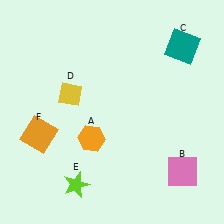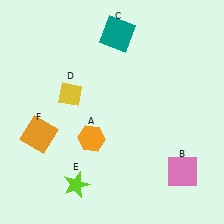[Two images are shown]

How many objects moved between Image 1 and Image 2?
1 object moved between the two images.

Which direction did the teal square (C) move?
The teal square (C) moved left.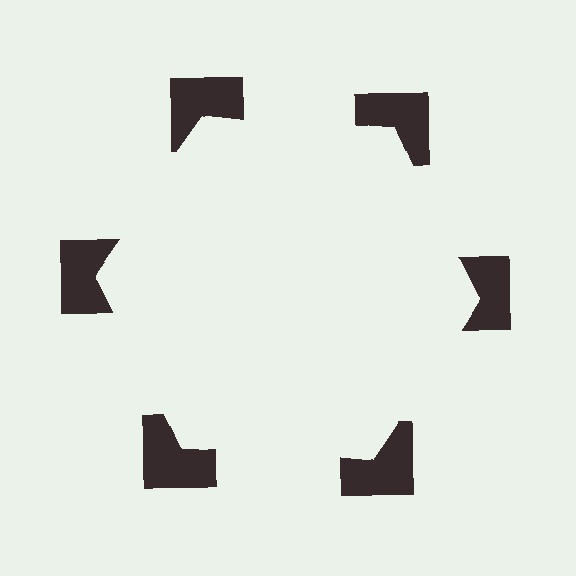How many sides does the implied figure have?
6 sides.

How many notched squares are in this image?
There are 6 — one at each vertex of the illusory hexagon.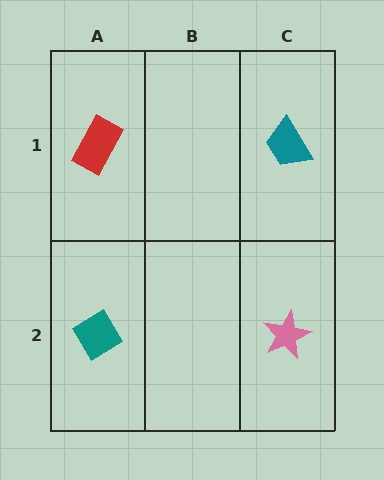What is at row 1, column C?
A teal trapezoid.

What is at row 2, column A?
A teal diamond.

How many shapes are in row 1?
2 shapes.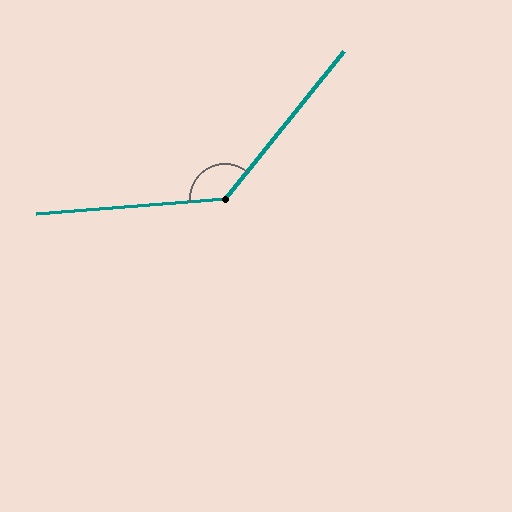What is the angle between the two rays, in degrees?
Approximately 134 degrees.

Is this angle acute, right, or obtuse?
It is obtuse.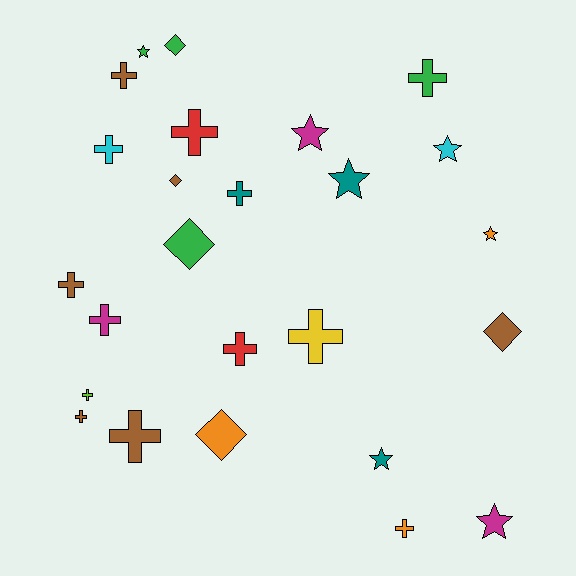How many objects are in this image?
There are 25 objects.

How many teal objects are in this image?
There are 3 teal objects.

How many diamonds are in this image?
There are 5 diamonds.